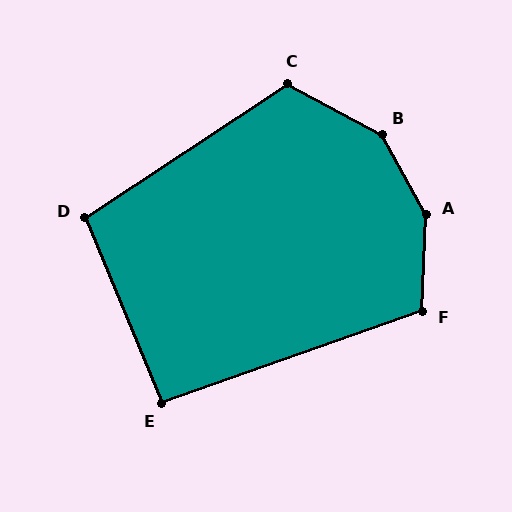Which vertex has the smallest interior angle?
E, at approximately 93 degrees.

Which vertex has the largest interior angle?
A, at approximately 149 degrees.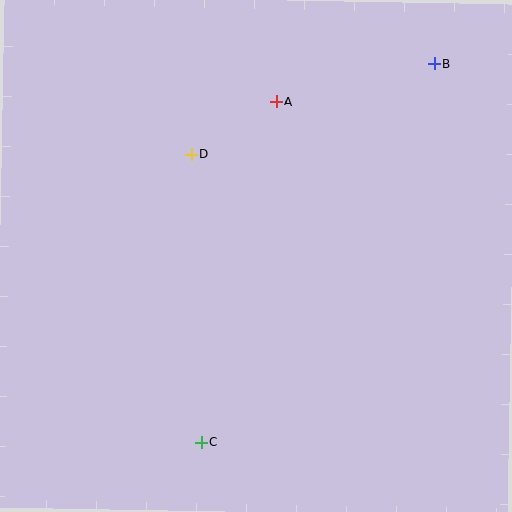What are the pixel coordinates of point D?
Point D is at (191, 154).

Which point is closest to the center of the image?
Point D at (191, 154) is closest to the center.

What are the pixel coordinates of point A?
Point A is at (276, 102).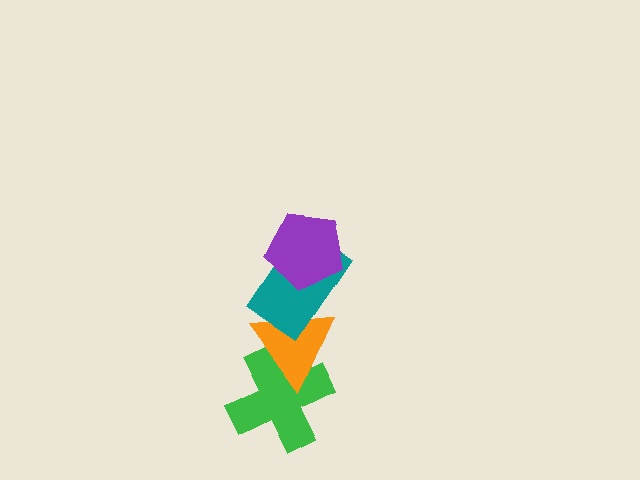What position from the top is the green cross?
The green cross is 4th from the top.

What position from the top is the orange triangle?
The orange triangle is 3rd from the top.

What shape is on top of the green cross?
The orange triangle is on top of the green cross.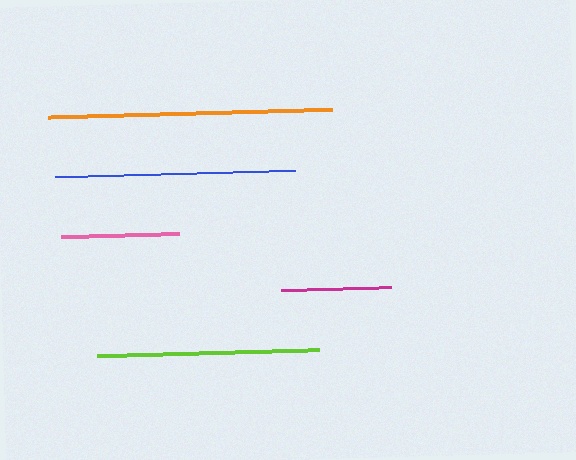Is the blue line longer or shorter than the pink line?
The blue line is longer than the pink line.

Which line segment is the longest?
The orange line is the longest at approximately 283 pixels.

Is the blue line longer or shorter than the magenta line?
The blue line is longer than the magenta line.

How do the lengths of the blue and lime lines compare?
The blue and lime lines are approximately the same length.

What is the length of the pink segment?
The pink segment is approximately 118 pixels long.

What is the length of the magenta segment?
The magenta segment is approximately 110 pixels long.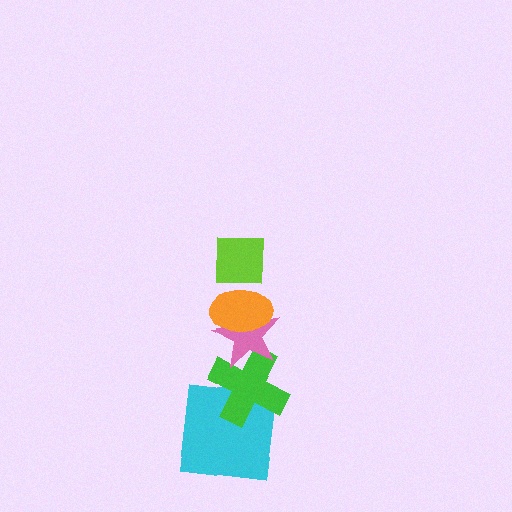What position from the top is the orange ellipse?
The orange ellipse is 2nd from the top.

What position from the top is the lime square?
The lime square is 1st from the top.